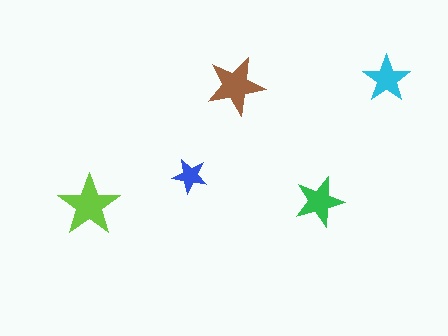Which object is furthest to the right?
The cyan star is rightmost.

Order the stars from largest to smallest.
the lime one, the brown one, the green one, the cyan one, the blue one.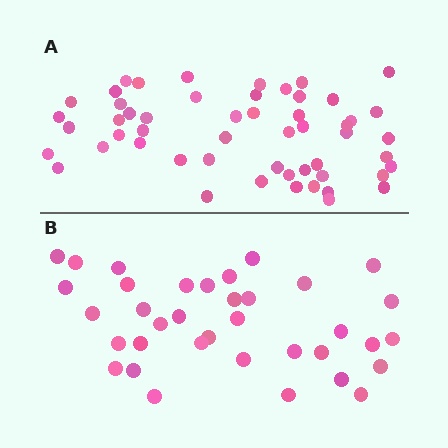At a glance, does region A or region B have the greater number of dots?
Region A (the top region) has more dots.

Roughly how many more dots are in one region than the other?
Region A has approximately 15 more dots than region B.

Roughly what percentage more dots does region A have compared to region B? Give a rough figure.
About 45% more.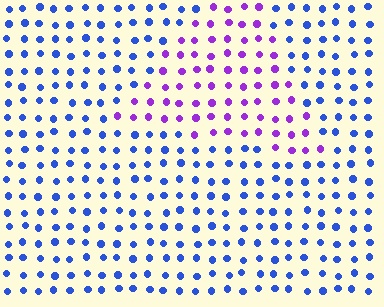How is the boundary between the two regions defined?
The boundary is defined purely by a slight shift in hue (about 53 degrees). Spacing, size, and orientation are identical on both sides.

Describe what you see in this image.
The image is filled with small blue elements in a uniform arrangement. A triangle-shaped region is visible where the elements are tinted to a slightly different hue, forming a subtle color boundary.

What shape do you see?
I see a triangle.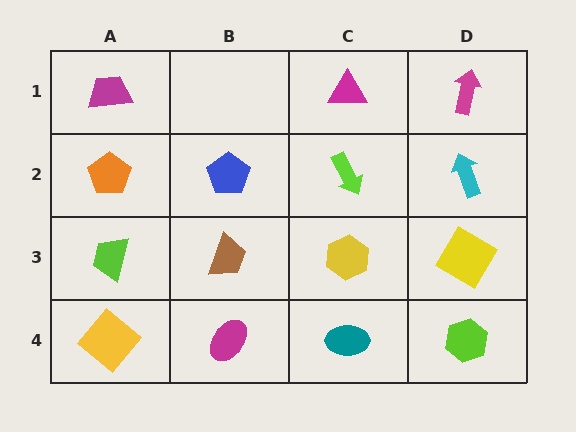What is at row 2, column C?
A lime arrow.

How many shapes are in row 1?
3 shapes.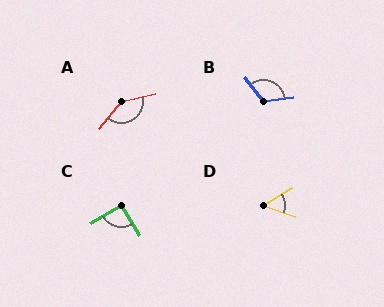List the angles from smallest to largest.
D (52°), C (90°), B (120°), A (143°).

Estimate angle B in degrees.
Approximately 120 degrees.